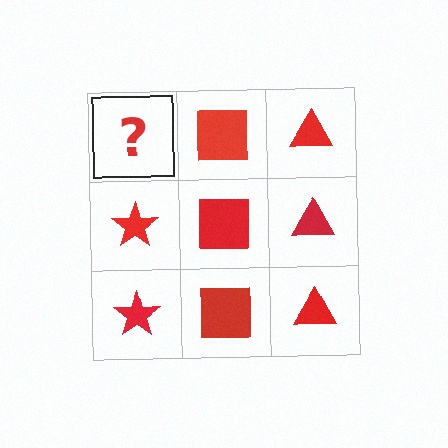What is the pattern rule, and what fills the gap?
The rule is that each column has a consistent shape. The gap should be filled with a red star.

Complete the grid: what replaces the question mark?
The question mark should be replaced with a red star.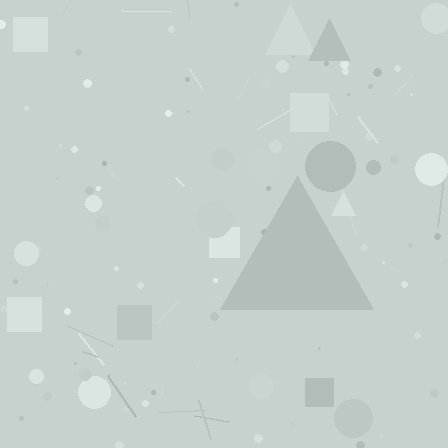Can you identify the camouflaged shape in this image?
The camouflaged shape is a triangle.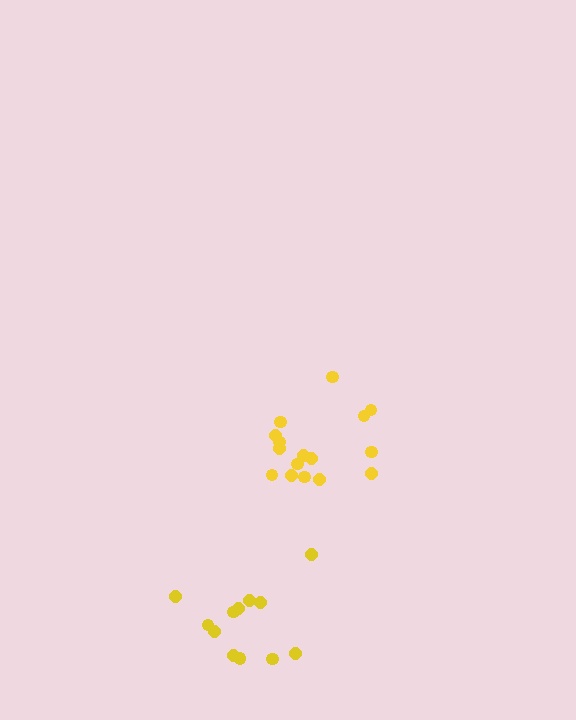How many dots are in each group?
Group 1: 16 dots, Group 2: 12 dots (28 total).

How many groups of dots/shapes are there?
There are 2 groups.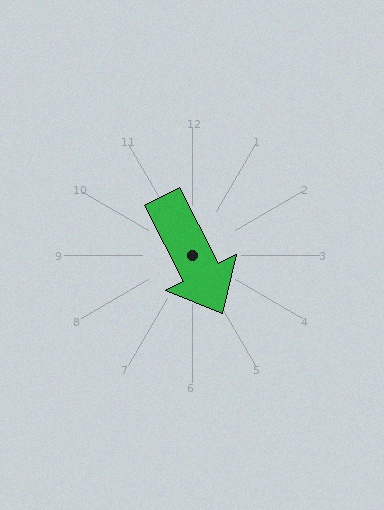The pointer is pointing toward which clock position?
Roughly 5 o'clock.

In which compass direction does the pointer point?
Southeast.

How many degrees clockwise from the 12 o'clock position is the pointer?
Approximately 153 degrees.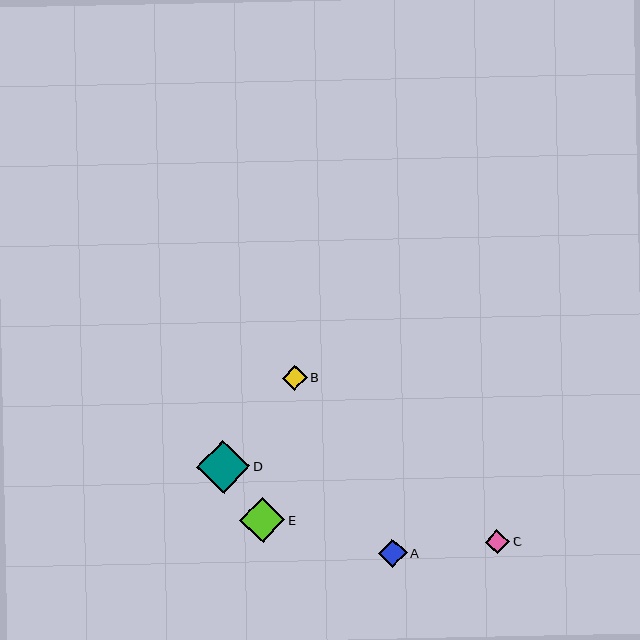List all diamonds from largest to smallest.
From largest to smallest: D, E, A, B, C.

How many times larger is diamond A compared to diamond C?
Diamond A is approximately 1.2 times the size of diamond C.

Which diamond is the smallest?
Diamond C is the smallest with a size of approximately 24 pixels.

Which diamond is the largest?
Diamond D is the largest with a size of approximately 53 pixels.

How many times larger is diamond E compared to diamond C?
Diamond E is approximately 1.9 times the size of diamond C.